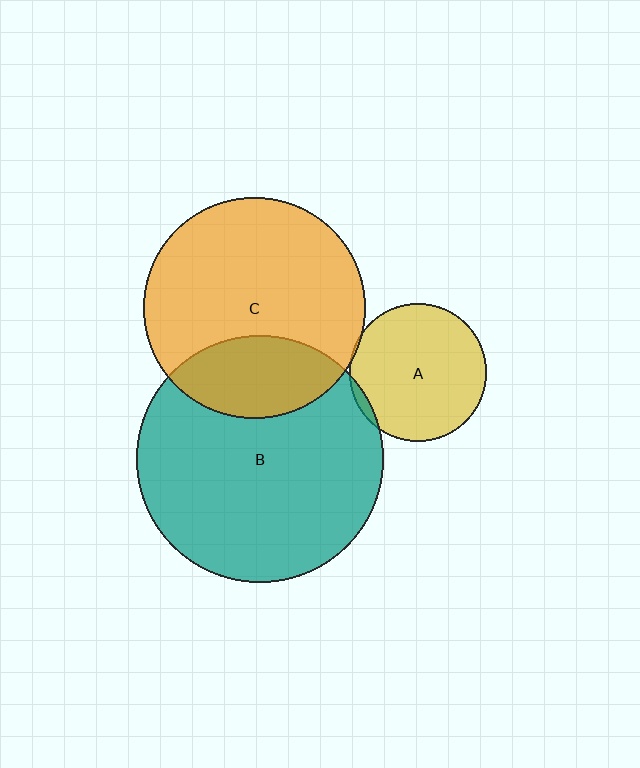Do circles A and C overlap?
Yes.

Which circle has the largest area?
Circle B (teal).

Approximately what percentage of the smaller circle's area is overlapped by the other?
Approximately 5%.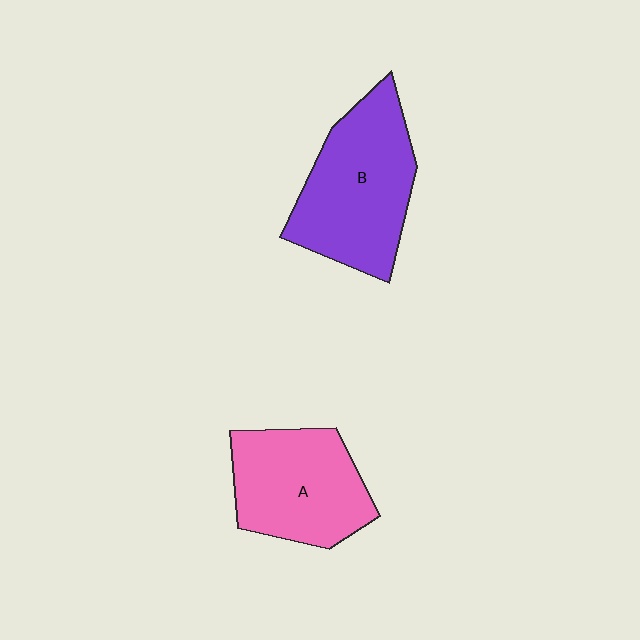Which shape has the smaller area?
Shape A (pink).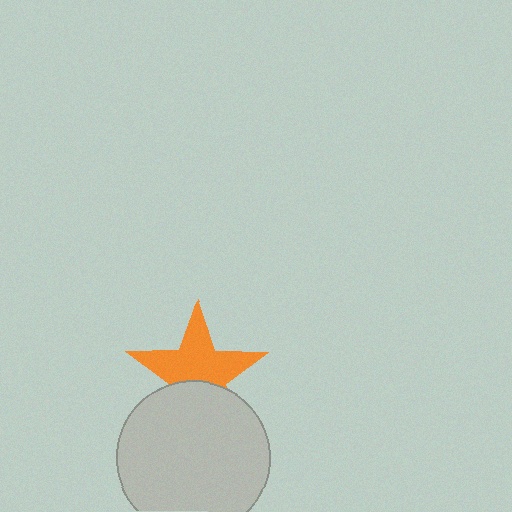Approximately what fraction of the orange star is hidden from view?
Roughly 38% of the orange star is hidden behind the light gray circle.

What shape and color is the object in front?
The object in front is a light gray circle.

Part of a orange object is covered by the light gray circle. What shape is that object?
It is a star.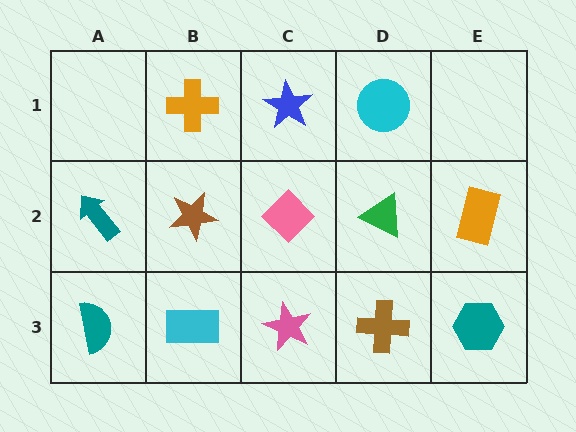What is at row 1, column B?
An orange cross.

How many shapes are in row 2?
5 shapes.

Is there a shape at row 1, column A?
No, that cell is empty.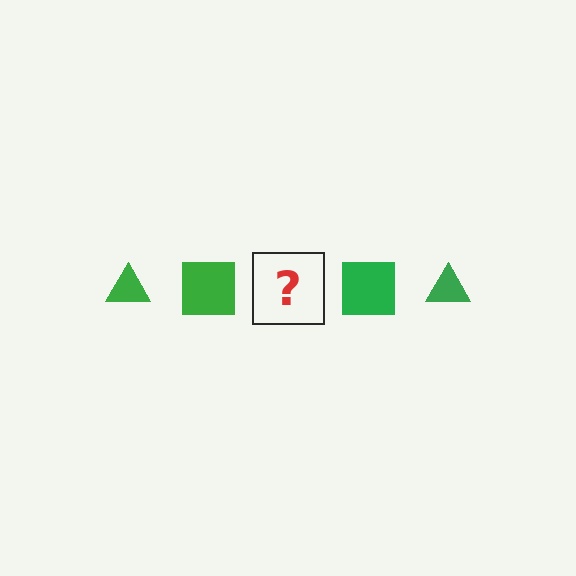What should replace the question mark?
The question mark should be replaced with a green triangle.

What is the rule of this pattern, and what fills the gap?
The rule is that the pattern cycles through triangle, square shapes in green. The gap should be filled with a green triangle.